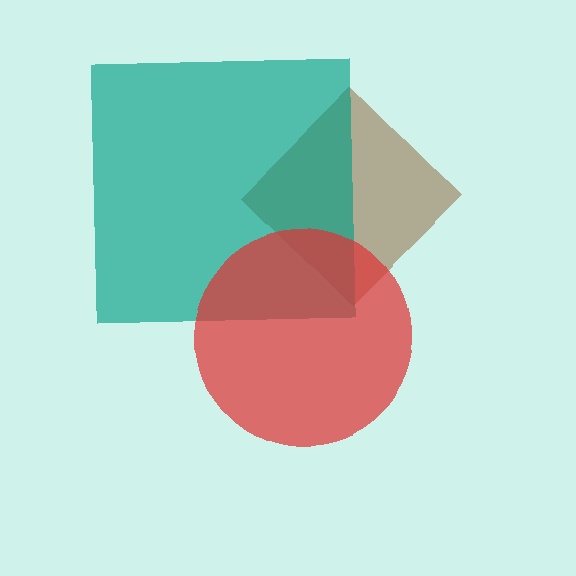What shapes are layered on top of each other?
The layered shapes are: a brown diamond, a teal square, a red circle.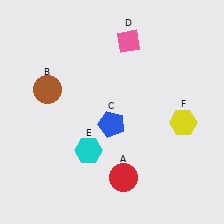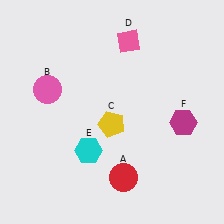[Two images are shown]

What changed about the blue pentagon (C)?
In Image 1, C is blue. In Image 2, it changed to yellow.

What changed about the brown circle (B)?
In Image 1, B is brown. In Image 2, it changed to pink.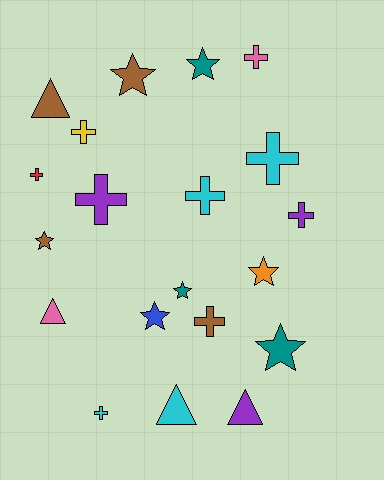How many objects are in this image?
There are 20 objects.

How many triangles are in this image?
There are 4 triangles.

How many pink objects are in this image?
There are 2 pink objects.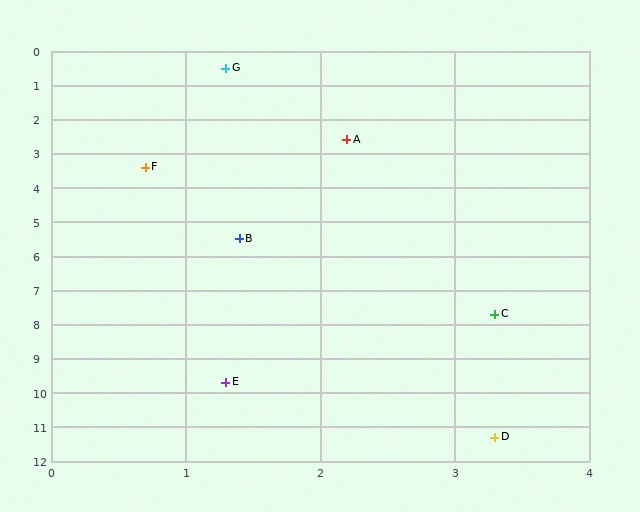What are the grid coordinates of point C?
Point C is at approximately (3.3, 7.7).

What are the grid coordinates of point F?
Point F is at approximately (0.7, 3.4).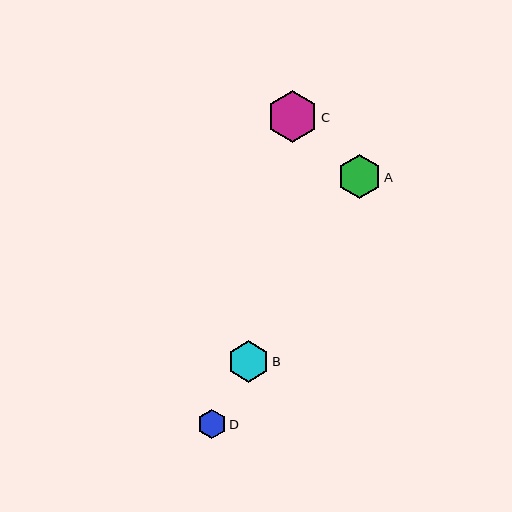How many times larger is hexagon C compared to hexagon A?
Hexagon C is approximately 1.2 times the size of hexagon A.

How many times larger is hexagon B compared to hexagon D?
Hexagon B is approximately 1.4 times the size of hexagon D.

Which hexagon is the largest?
Hexagon C is the largest with a size of approximately 52 pixels.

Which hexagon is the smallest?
Hexagon D is the smallest with a size of approximately 29 pixels.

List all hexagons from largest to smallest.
From largest to smallest: C, A, B, D.